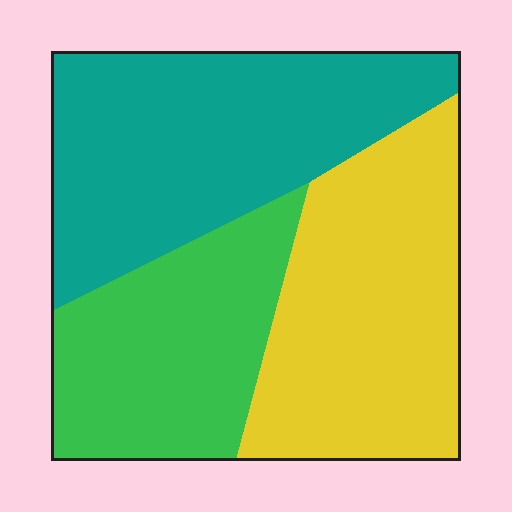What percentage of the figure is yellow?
Yellow takes up about one third (1/3) of the figure.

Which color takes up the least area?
Green, at roughly 25%.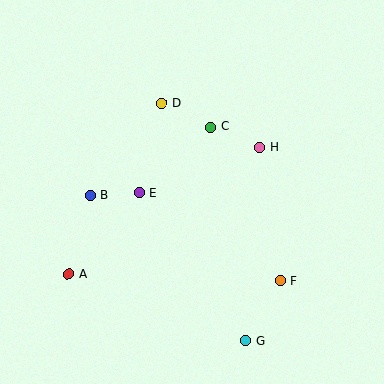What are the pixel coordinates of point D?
Point D is at (162, 103).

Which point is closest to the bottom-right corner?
Point G is closest to the bottom-right corner.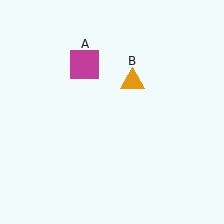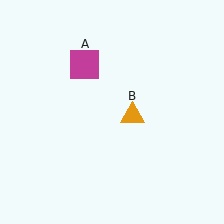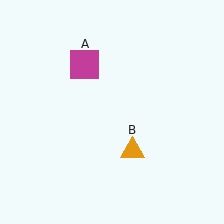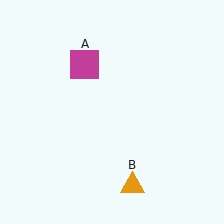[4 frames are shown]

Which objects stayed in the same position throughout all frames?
Magenta square (object A) remained stationary.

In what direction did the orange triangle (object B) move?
The orange triangle (object B) moved down.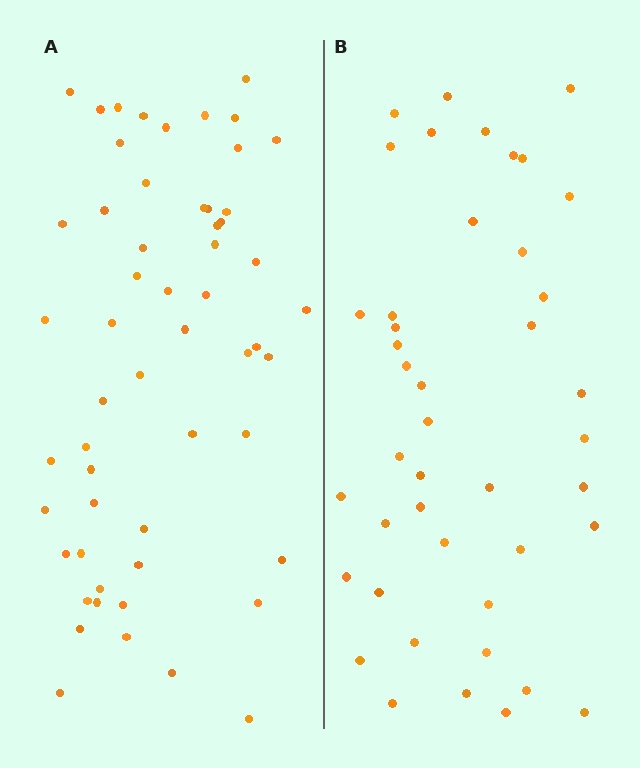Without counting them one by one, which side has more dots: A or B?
Region A (the left region) has more dots.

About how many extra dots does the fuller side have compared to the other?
Region A has approximately 15 more dots than region B.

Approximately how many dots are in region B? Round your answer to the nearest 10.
About 40 dots. (The exact count is 43, which rounds to 40.)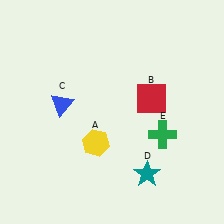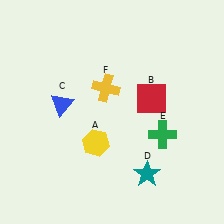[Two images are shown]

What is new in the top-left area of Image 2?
A yellow cross (F) was added in the top-left area of Image 2.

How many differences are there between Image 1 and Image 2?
There is 1 difference between the two images.